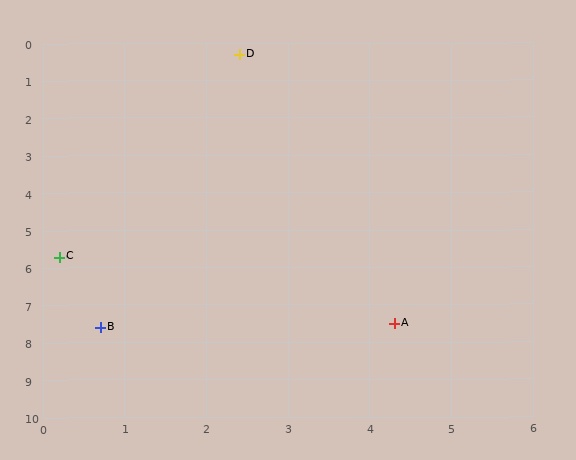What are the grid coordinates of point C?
Point C is at approximately (0.2, 5.7).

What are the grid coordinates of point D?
Point D is at approximately (2.4, 0.3).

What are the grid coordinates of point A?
Point A is at approximately (4.3, 7.5).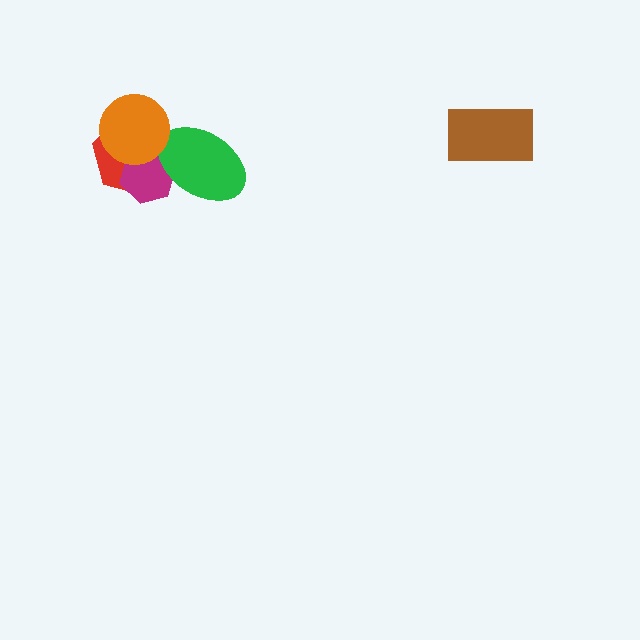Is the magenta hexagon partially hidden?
Yes, it is partially covered by another shape.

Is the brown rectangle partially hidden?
No, no other shape covers it.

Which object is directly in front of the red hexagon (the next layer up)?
The magenta hexagon is directly in front of the red hexagon.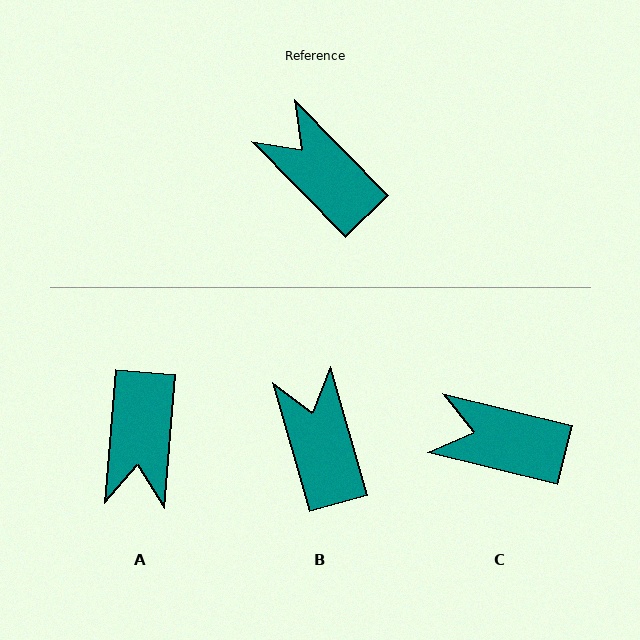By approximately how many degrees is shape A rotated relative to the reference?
Approximately 131 degrees counter-clockwise.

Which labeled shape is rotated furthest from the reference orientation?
A, about 131 degrees away.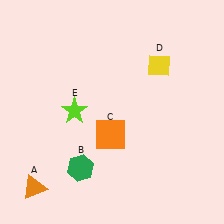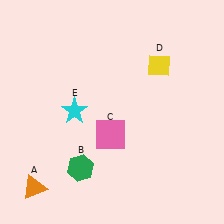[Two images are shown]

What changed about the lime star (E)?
In Image 1, E is lime. In Image 2, it changed to cyan.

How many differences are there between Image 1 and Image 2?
There are 2 differences between the two images.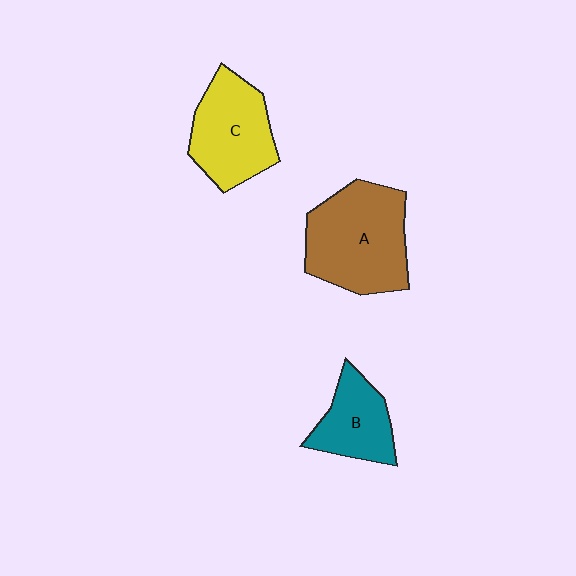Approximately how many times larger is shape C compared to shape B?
Approximately 1.4 times.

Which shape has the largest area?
Shape A (brown).